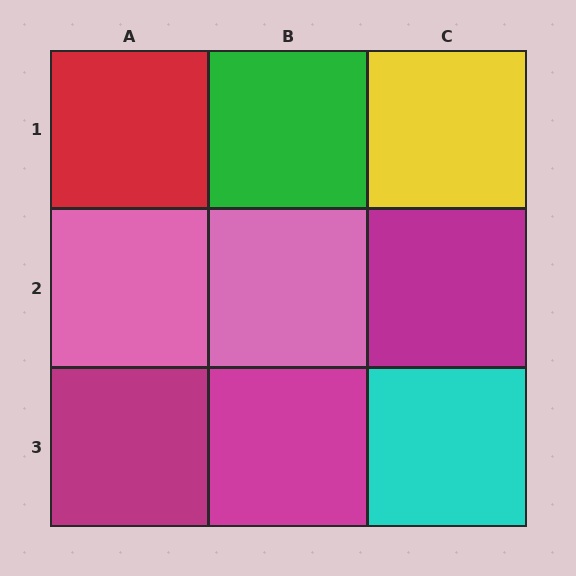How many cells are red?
1 cell is red.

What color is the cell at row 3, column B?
Magenta.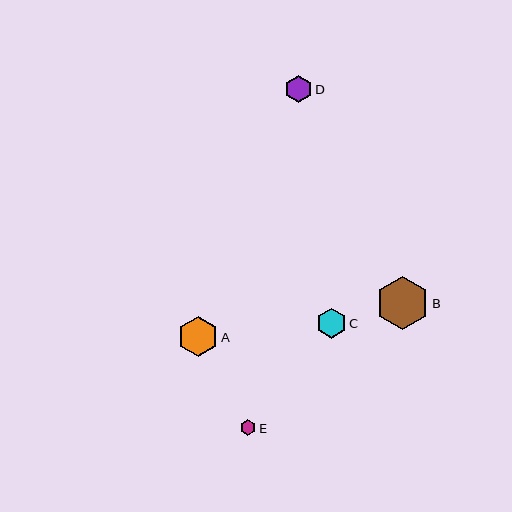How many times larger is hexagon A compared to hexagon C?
Hexagon A is approximately 1.3 times the size of hexagon C.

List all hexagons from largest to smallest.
From largest to smallest: B, A, C, D, E.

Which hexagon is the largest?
Hexagon B is the largest with a size of approximately 54 pixels.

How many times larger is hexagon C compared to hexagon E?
Hexagon C is approximately 1.9 times the size of hexagon E.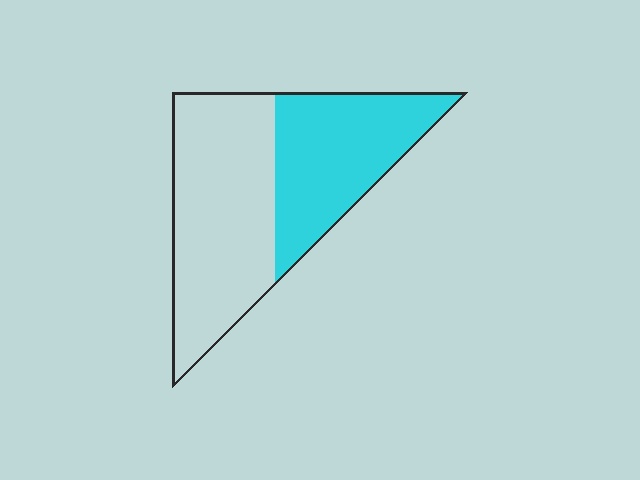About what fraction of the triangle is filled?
About two fifths (2/5).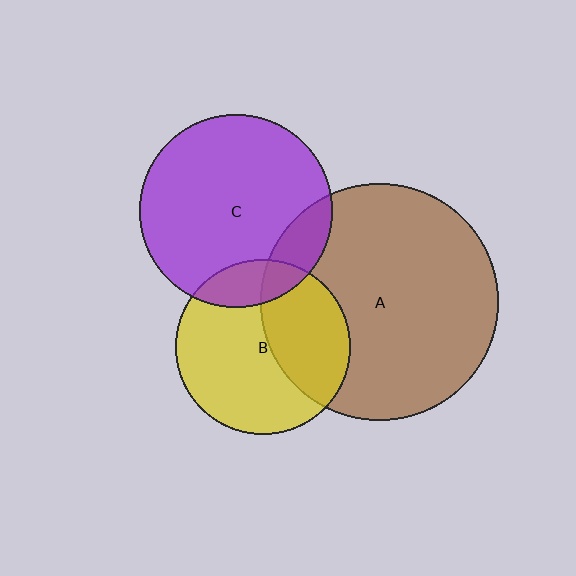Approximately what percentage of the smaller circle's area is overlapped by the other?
Approximately 15%.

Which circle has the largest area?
Circle A (brown).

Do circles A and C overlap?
Yes.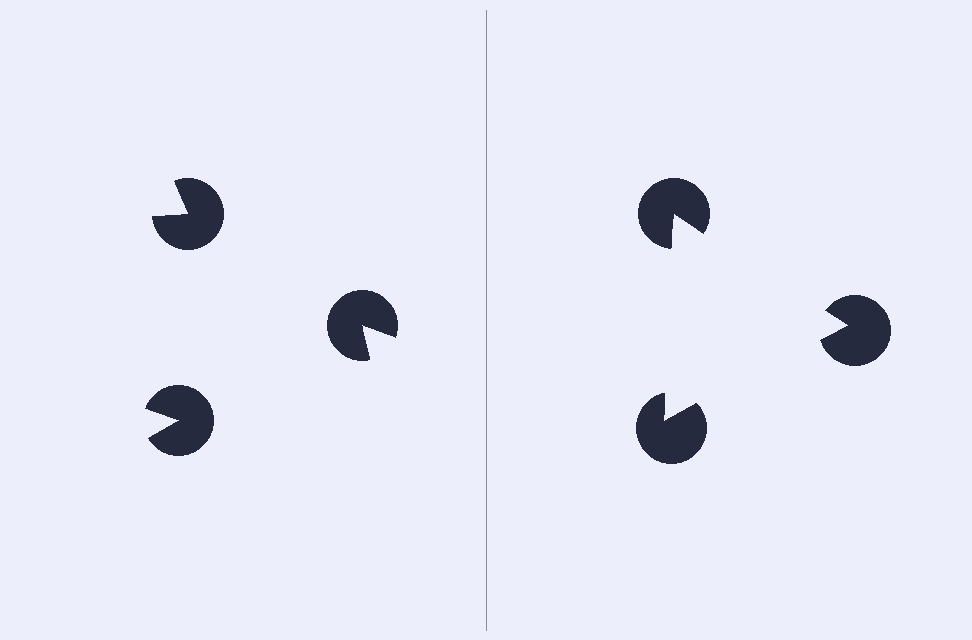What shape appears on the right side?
An illusory triangle.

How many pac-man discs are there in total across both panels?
6 — 3 on each side.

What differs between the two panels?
The pac-man discs are positioned identically on both sides; only the wedge orientations differ. On the right they align to a triangle; on the left they are misaligned.